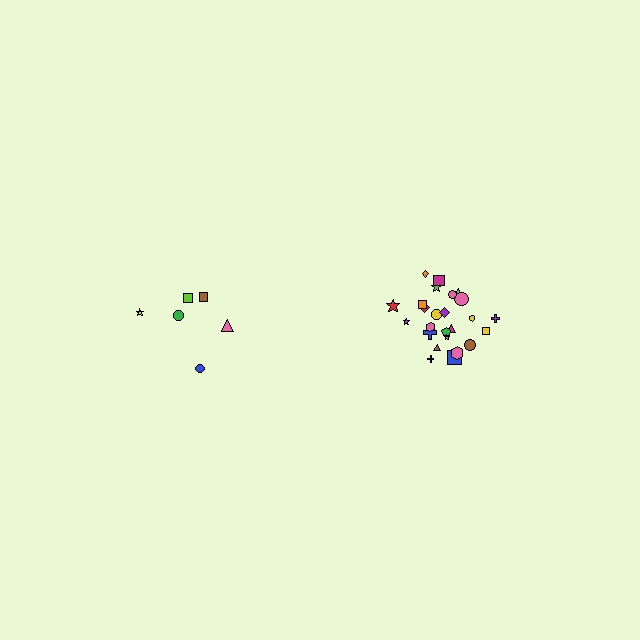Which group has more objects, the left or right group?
The right group.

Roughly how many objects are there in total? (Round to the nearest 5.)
Roughly 30 objects in total.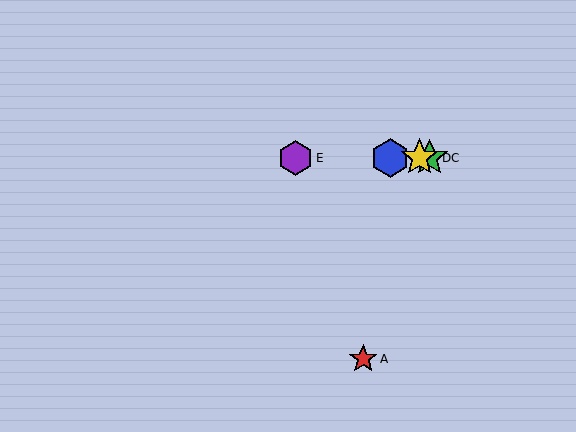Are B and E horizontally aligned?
Yes, both are at y≈158.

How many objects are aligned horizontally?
4 objects (B, C, D, E) are aligned horizontally.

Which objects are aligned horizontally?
Objects B, C, D, E are aligned horizontally.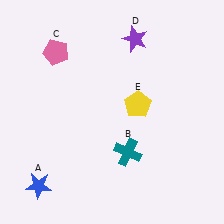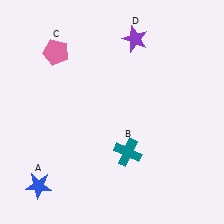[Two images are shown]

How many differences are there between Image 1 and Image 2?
There is 1 difference between the two images.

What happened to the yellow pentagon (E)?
The yellow pentagon (E) was removed in Image 2. It was in the top-right area of Image 1.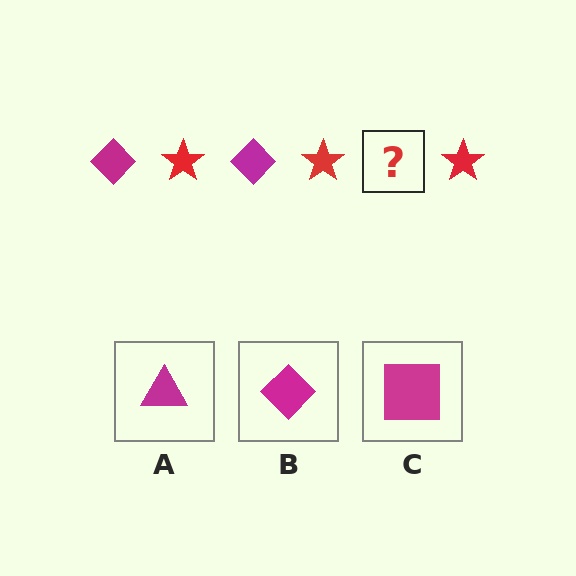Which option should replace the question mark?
Option B.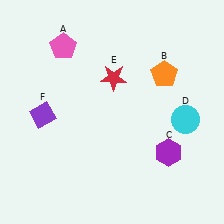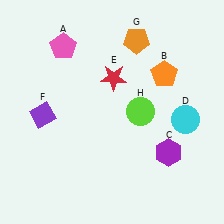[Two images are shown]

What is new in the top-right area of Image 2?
A lime circle (H) was added in the top-right area of Image 2.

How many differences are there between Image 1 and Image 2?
There are 2 differences between the two images.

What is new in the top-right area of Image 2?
An orange pentagon (G) was added in the top-right area of Image 2.